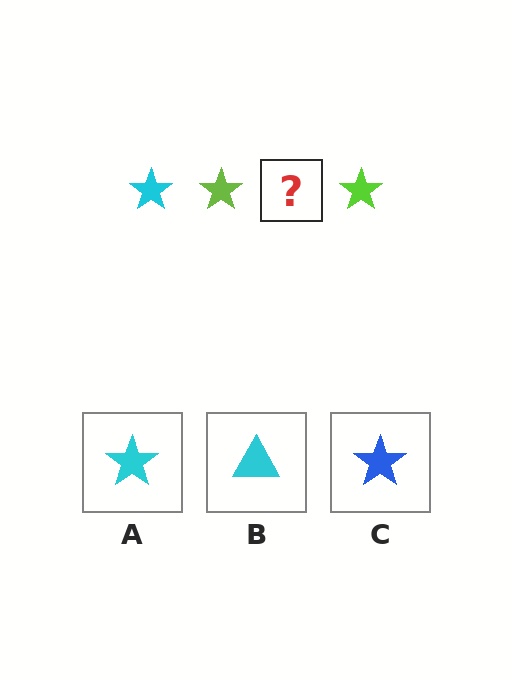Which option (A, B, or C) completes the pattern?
A.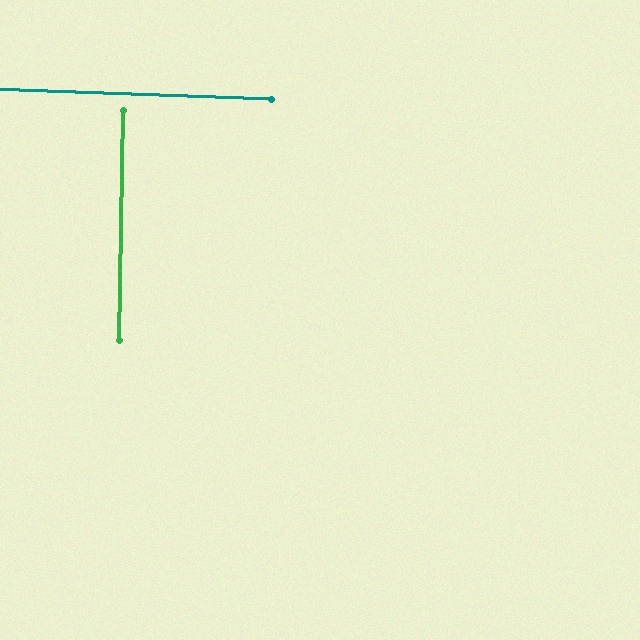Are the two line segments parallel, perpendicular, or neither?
Perpendicular — they meet at approximately 89°.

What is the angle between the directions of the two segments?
Approximately 89 degrees.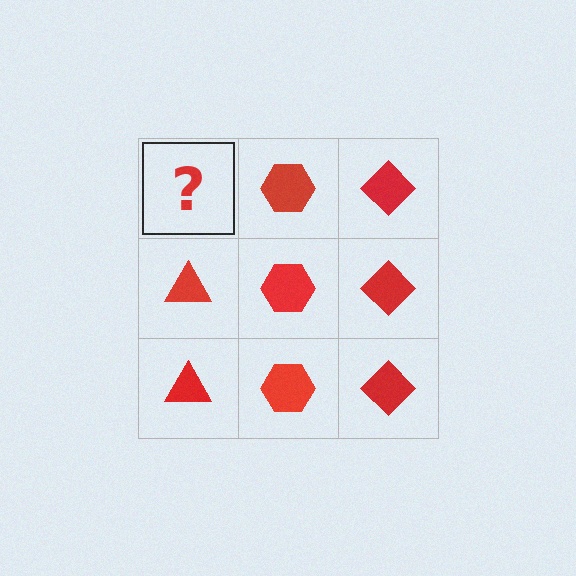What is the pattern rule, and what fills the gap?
The rule is that each column has a consistent shape. The gap should be filled with a red triangle.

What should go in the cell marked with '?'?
The missing cell should contain a red triangle.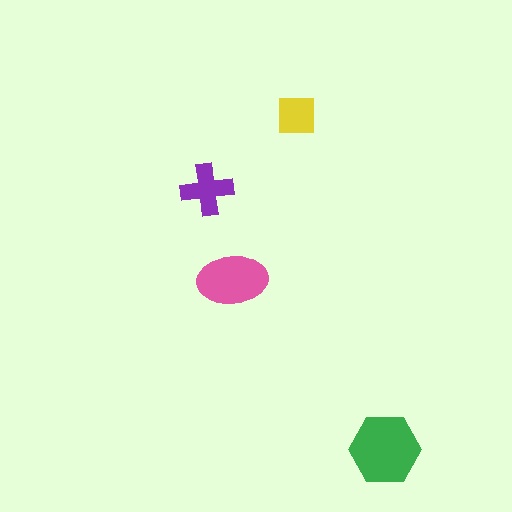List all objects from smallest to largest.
The yellow square, the purple cross, the pink ellipse, the green hexagon.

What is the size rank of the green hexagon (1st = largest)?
1st.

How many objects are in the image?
There are 4 objects in the image.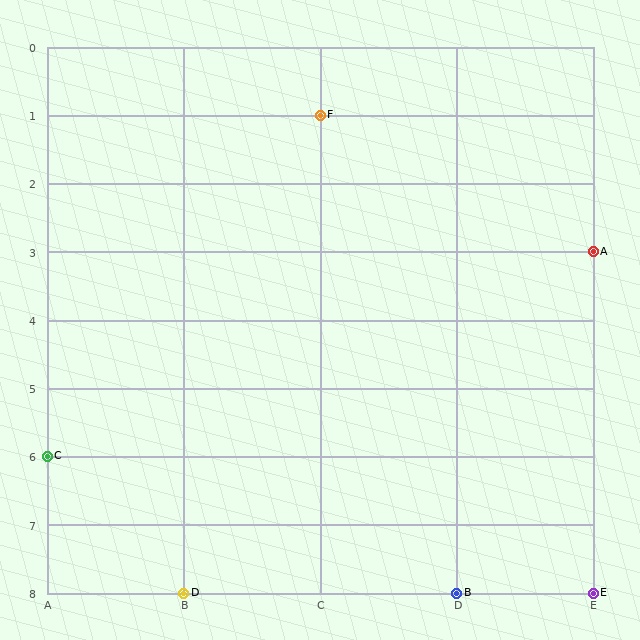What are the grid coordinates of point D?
Point D is at grid coordinates (B, 8).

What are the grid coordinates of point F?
Point F is at grid coordinates (C, 1).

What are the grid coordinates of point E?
Point E is at grid coordinates (E, 8).